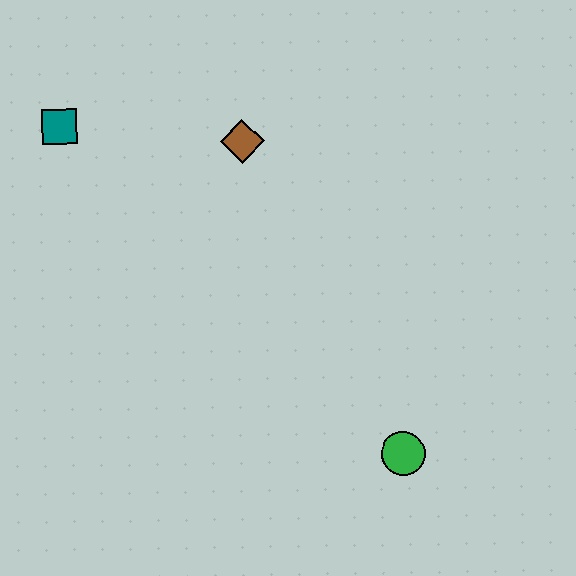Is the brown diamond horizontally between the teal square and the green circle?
Yes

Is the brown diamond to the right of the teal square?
Yes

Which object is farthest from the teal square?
The green circle is farthest from the teal square.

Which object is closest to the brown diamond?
The teal square is closest to the brown diamond.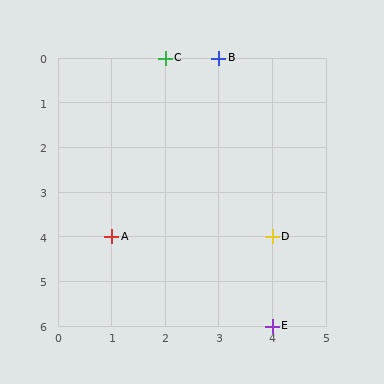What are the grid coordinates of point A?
Point A is at grid coordinates (1, 4).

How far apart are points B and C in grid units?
Points B and C are 1 column apart.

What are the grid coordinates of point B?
Point B is at grid coordinates (3, 0).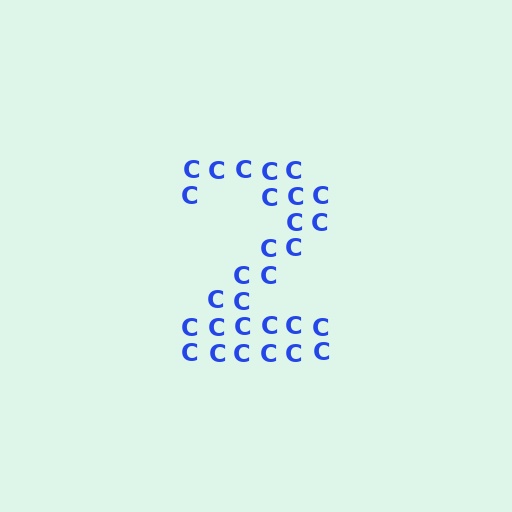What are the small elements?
The small elements are letter C's.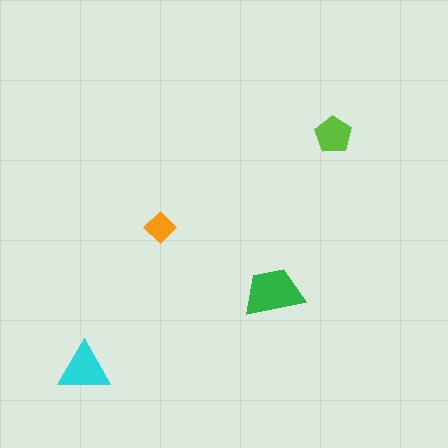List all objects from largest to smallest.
The green trapezoid, the cyan triangle, the lime pentagon, the orange diamond.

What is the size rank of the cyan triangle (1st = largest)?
2nd.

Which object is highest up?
The lime pentagon is topmost.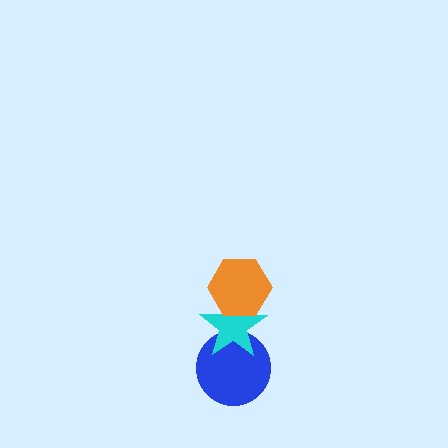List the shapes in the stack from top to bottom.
From top to bottom: the orange hexagon, the cyan star, the blue circle.